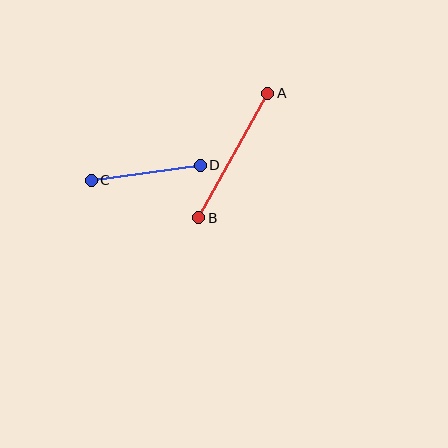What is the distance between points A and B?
The distance is approximately 142 pixels.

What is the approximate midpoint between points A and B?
The midpoint is at approximately (233, 155) pixels.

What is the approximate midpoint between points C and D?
The midpoint is at approximately (146, 173) pixels.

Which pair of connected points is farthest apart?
Points A and B are farthest apart.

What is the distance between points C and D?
The distance is approximately 110 pixels.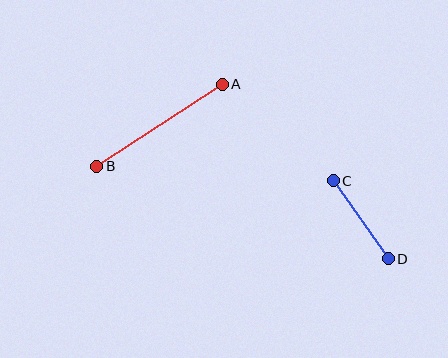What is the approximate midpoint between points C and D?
The midpoint is at approximately (361, 220) pixels.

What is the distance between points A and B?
The distance is approximately 150 pixels.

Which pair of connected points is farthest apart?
Points A and B are farthest apart.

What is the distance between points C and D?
The distance is approximately 96 pixels.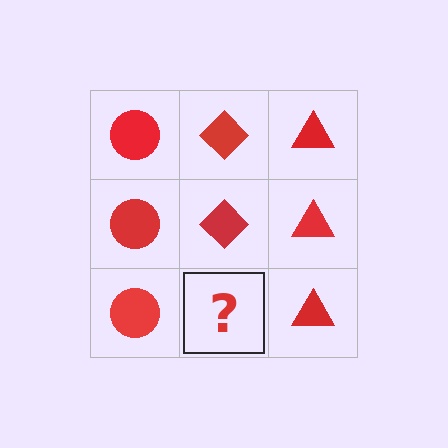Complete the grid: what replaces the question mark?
The question mark should be replaced with a red diamond.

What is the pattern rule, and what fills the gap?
The rule is that each column has a consistent shape. The gap should be filled with a red diamond.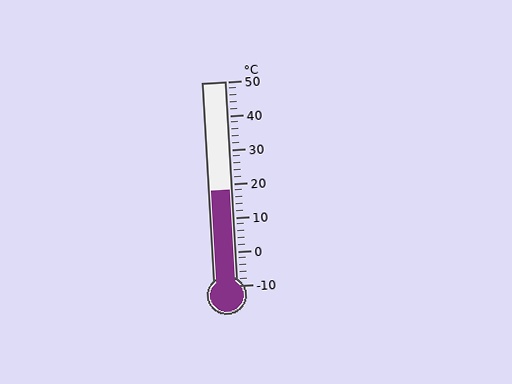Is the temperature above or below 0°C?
The temperature is above 0°C.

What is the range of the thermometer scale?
The thermometer scale ranges from -10°C to 50°C.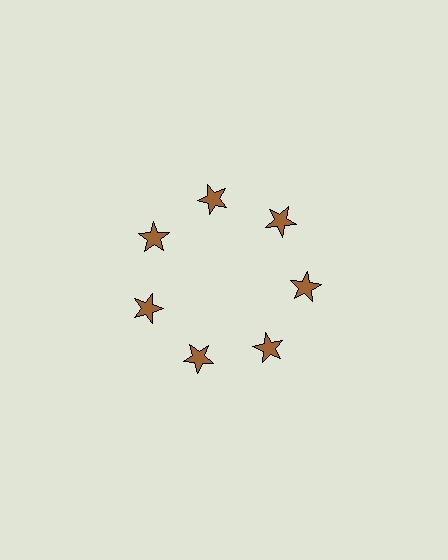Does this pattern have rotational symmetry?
Yes, this pattern has 7-fold rotational symmetry. It looks the same after rotating 51 degrees around the center.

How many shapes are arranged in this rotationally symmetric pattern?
There are 7 shapes, arranged in 7 groups of 1.